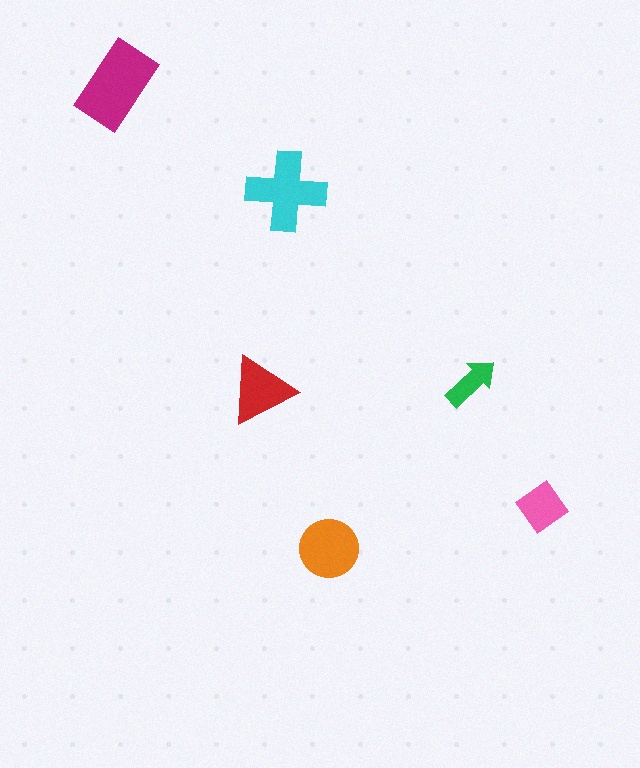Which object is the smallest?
The green arrow.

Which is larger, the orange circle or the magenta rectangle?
The magenta rectangle.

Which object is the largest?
The magenta rectangle.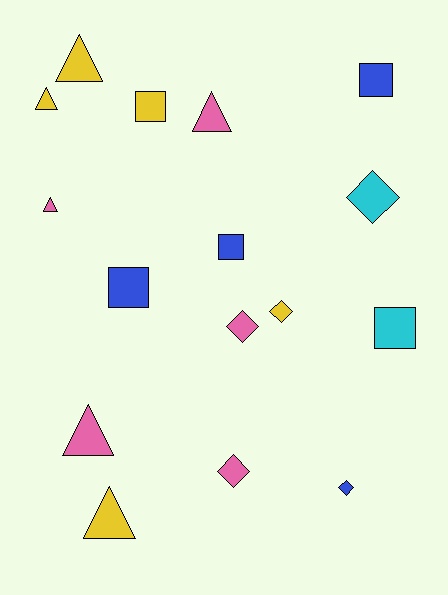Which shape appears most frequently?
Triangle, with 6 objects.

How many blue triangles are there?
There are no blue triangles.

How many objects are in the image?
There are 16 objects.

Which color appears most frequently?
Yellow, with 5 objects.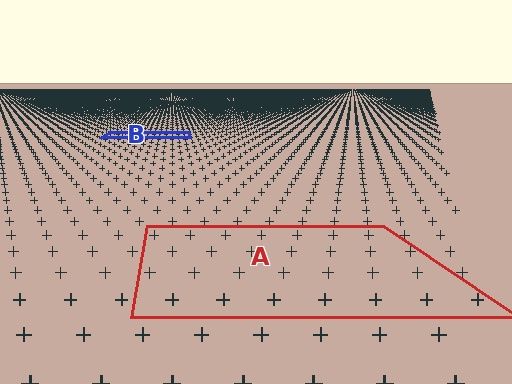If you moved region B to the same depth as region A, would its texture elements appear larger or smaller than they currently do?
They would appear larger. At a closer depth, the same texture elements are projected at a bigger on-screen size.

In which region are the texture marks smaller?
The texture marks are smaller in region B, because it is farther away.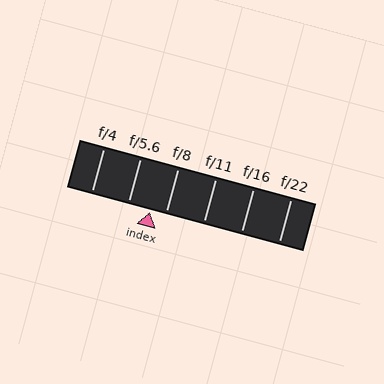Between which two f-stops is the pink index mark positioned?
The index mark is between f/5.6 and f/8.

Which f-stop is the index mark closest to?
The index mark is closest to f/8.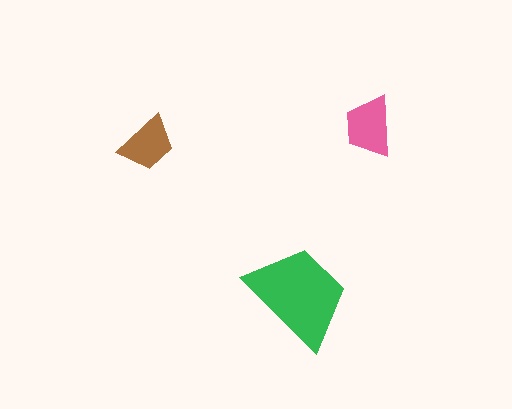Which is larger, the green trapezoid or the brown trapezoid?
The green one.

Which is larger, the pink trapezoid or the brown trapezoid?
The pink one.